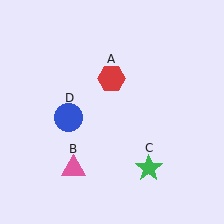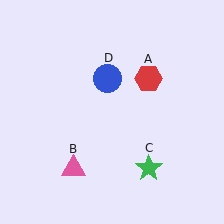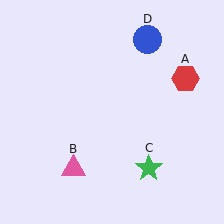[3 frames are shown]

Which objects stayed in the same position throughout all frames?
Pink triangle (object B) and green star (object C) remained stationary.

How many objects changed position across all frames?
2 objects changed position: red hexagon (object A), blue circle (object D).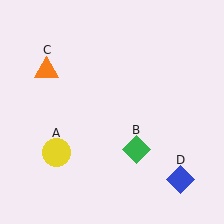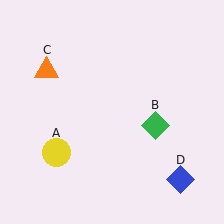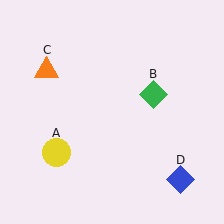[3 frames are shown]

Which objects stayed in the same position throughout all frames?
Yellow circle (object A) and orange triangle (object C) and blue diamond (object D) remained stationary.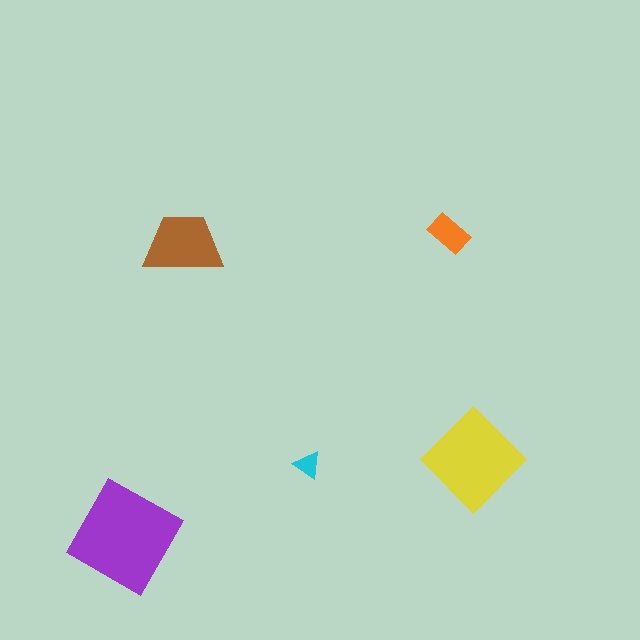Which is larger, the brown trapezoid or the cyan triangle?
The brown trapezoid.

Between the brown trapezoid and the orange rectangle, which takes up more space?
The brown trapezoid.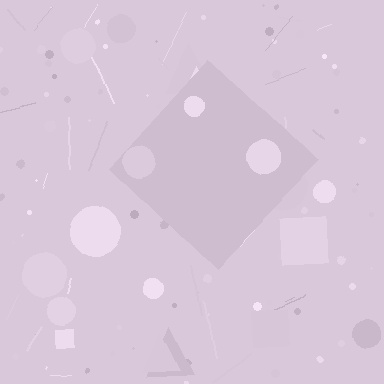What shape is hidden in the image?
A diamond is hidden in the image.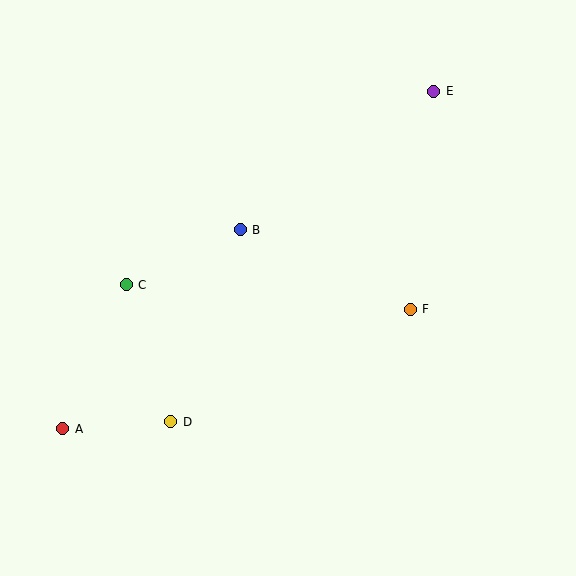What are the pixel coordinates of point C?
Point C is at (126, 285).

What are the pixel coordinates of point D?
Point D is at (171, 422).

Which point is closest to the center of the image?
Point B at (240, 230) is closest to the center.